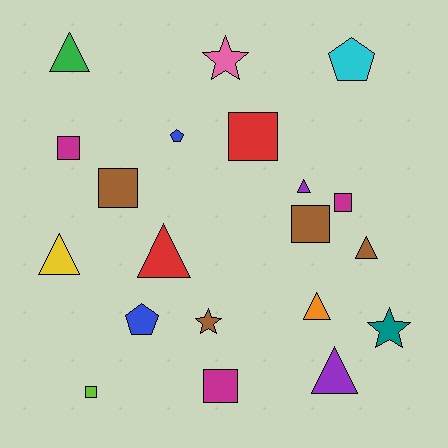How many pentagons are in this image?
There are 3 pentagons.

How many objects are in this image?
There are 20 objects.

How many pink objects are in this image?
There is 1 pink object.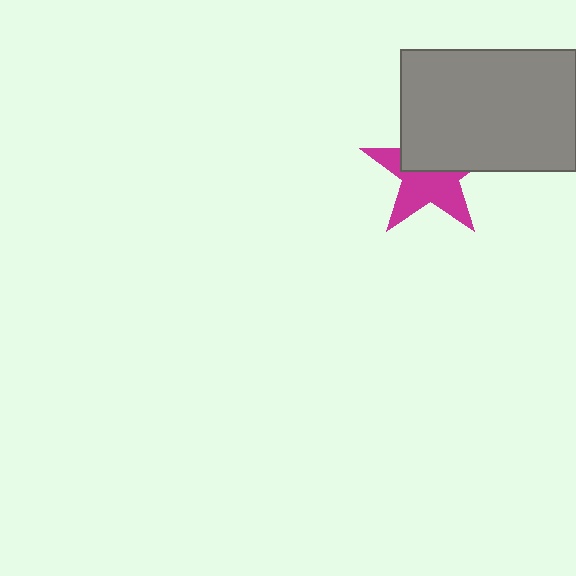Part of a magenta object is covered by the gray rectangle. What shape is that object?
It is a star.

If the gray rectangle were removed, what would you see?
You would see the complete magenta star.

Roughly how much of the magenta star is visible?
About half of it is visible (roughly 55%).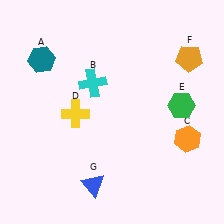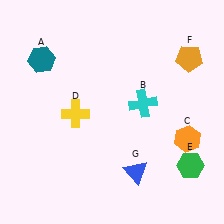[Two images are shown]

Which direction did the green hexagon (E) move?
The green hexagon (E) moved down.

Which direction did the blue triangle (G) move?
The blue triangle (G) moved right.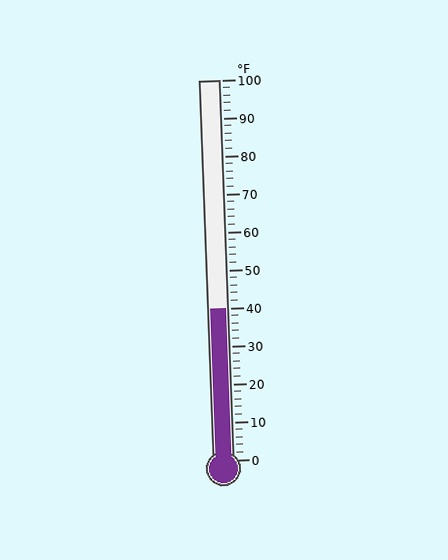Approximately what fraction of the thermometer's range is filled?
The thermometer is filled to approximately 40% of its range.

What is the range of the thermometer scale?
The thermometer scale ranges from 0°F to 100°F.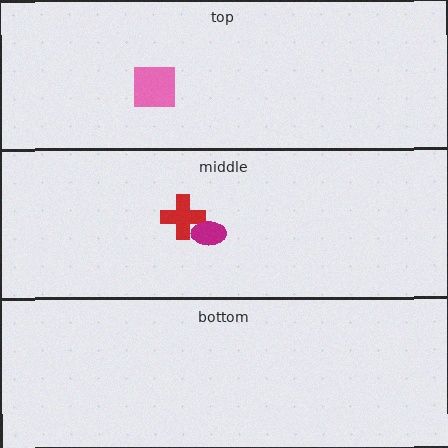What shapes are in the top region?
The pink square.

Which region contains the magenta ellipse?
The middle region.